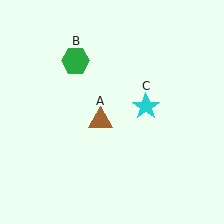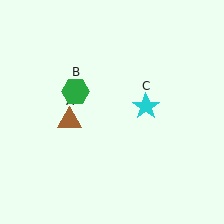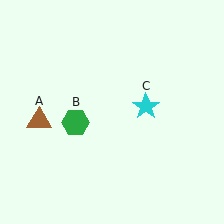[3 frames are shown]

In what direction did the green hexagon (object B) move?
The green hexagon (object B) moved down.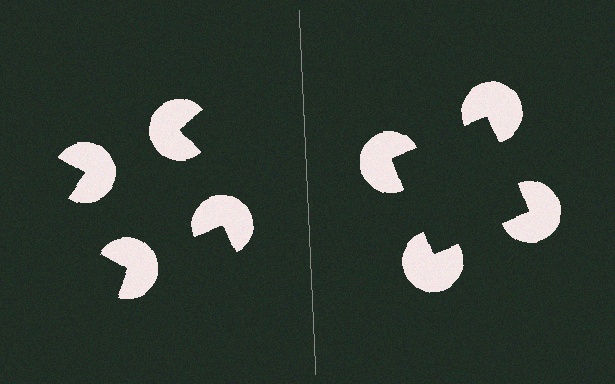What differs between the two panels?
The pac-man discs are positioned identically on both sides; only the wedge orientations differ. On the right they align to a square; on the left they are misaligned.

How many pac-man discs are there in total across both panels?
8 — 4 on each side.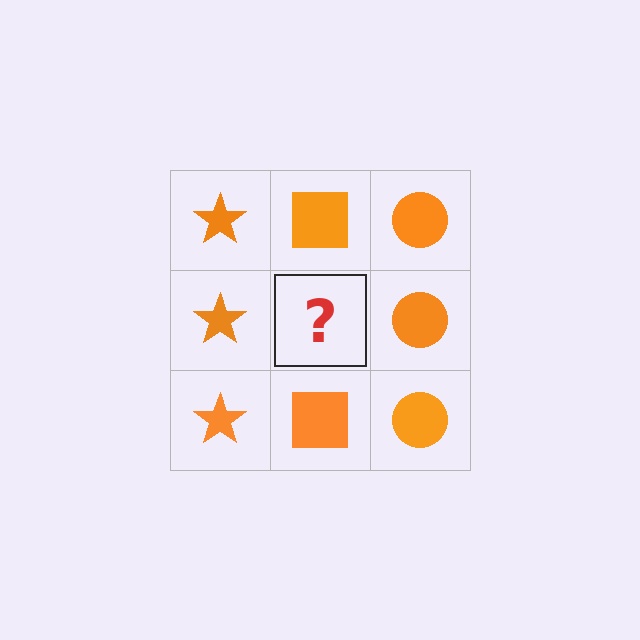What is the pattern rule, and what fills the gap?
The rule is that each column has a consistent shape. The gap should be filled with an orange square.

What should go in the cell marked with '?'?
The missing cell should contain an orange square.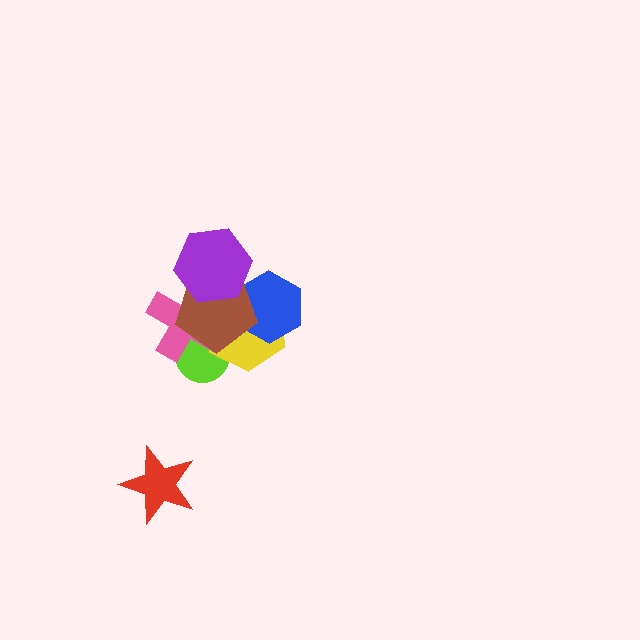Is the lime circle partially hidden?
Yes, it is partially covered by another shape.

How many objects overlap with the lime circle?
3 objects overlap with the lime circle.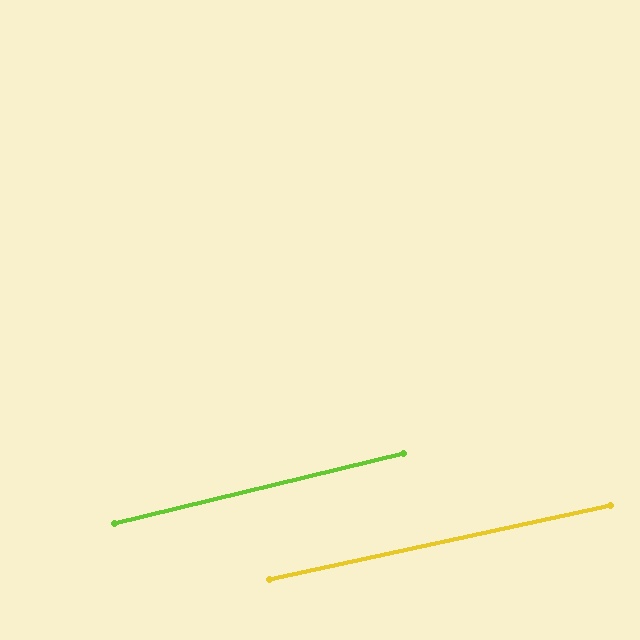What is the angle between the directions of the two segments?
Approximately 1 degree.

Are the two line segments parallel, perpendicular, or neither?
Parallel — their directions differ by only 1.4°.